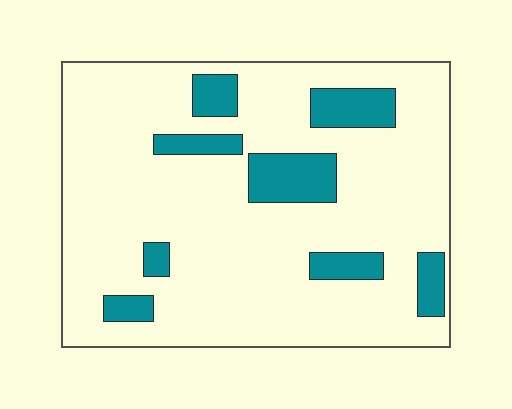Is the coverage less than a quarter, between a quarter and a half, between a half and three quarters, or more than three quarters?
Less than a quarter.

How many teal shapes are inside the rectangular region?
8.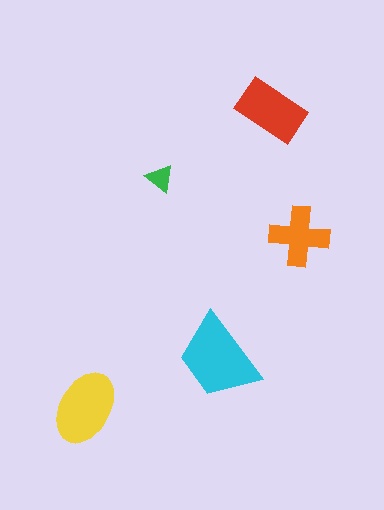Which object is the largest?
The cyan trapezoid.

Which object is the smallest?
The green triangle.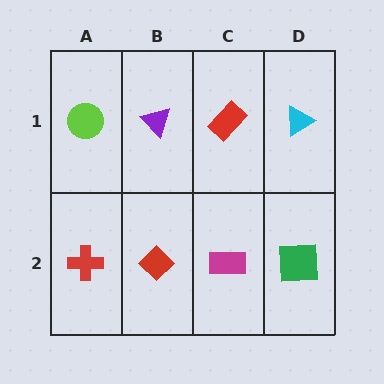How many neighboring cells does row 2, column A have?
2.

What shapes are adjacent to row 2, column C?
A red rectangle (row 1, column C), a red diamond (row 2, column B), a green square (row 2, column D).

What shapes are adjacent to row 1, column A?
A red cross (row 2, column A), a purple triangle (row 1, column B).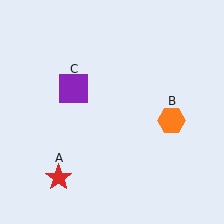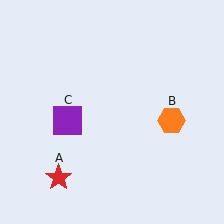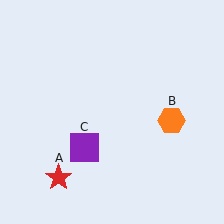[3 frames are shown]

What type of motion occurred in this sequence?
The purple square (object C) rotated counterclockwise around the center of the scene.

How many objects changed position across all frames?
1 object changed position: purple square (object C).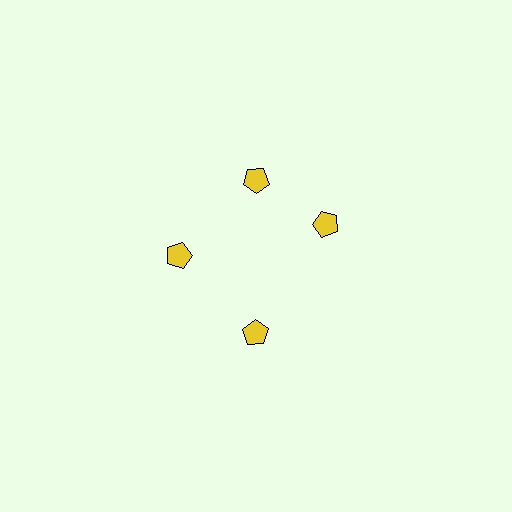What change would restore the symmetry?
The symmetry would be restored by rotating it back into even spacing with its neighbors so that all 4 pentagons sit at equal angles and equal distance from the center.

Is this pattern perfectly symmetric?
No. The 4 yellow pentagons are arranged in a ring, but one element near the 3 o'clock position is rotated out of alignment along the ring, breaking the 4-fold rotational symmetry.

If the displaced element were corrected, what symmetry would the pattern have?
It would have 4-fold rotational symmetry — the pattern would map onto itself every 90 degrees.